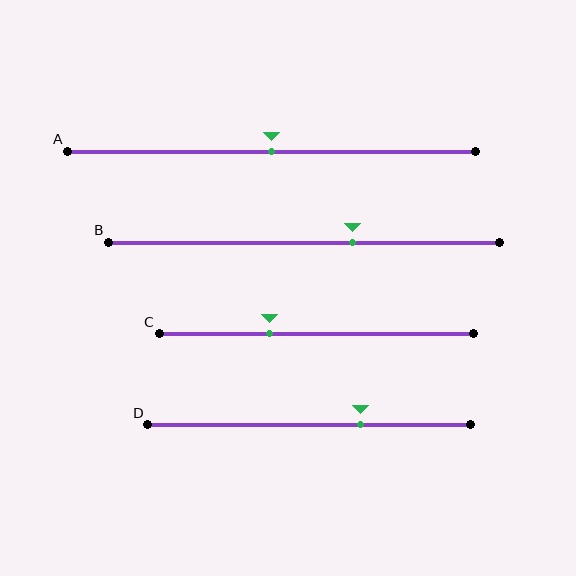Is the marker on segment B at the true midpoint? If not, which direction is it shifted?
No, the marker on segment B is shifted to the right by about 12% of the segment length.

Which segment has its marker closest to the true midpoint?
Segment A has its marker closest to the true midpoint.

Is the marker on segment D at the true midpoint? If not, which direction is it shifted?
No, the marker on segment D is shifted to the right by about 16% of the segment length.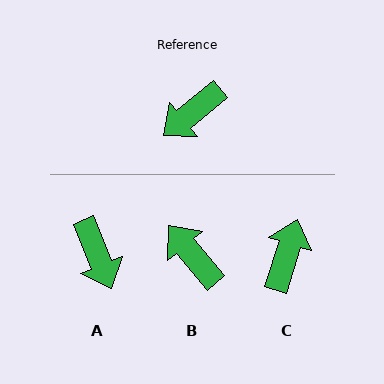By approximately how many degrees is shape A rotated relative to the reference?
Approximately 73 degrees counter-clockwise.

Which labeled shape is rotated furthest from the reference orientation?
C, about 146 degrees away.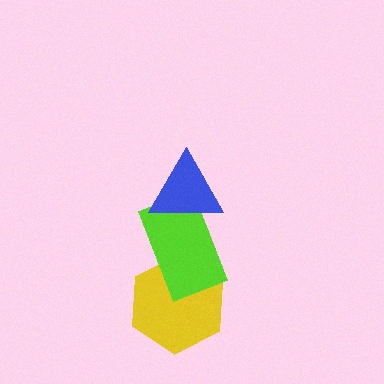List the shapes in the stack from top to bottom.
From top to bottom: the blue triangle, the lime rectangle, the yellow hexagon.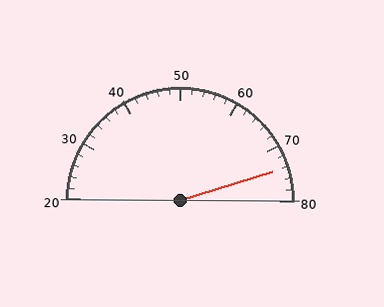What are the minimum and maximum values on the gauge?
The gauge ranges from 20 to 80.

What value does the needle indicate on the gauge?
The needle indicates approximately 74.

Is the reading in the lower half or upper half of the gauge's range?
The reading is in the upper half of the range (20 to 80).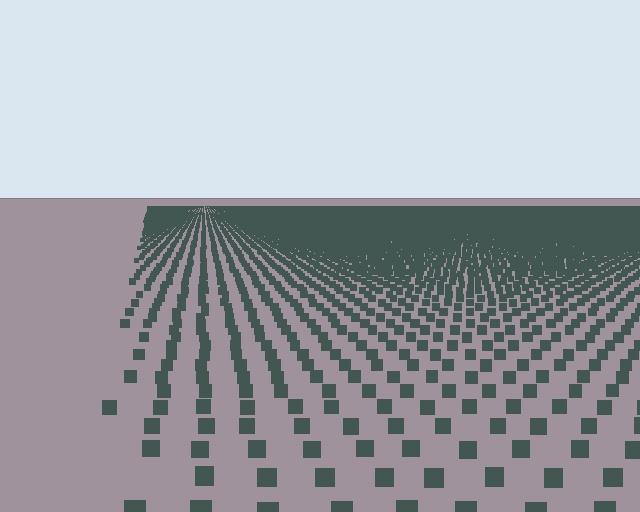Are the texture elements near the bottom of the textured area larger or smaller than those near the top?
Larger. Near the bottom, elements are closer to the viewer and appear at a bigger on-screen size.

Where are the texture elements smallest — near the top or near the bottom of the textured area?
Near the top.